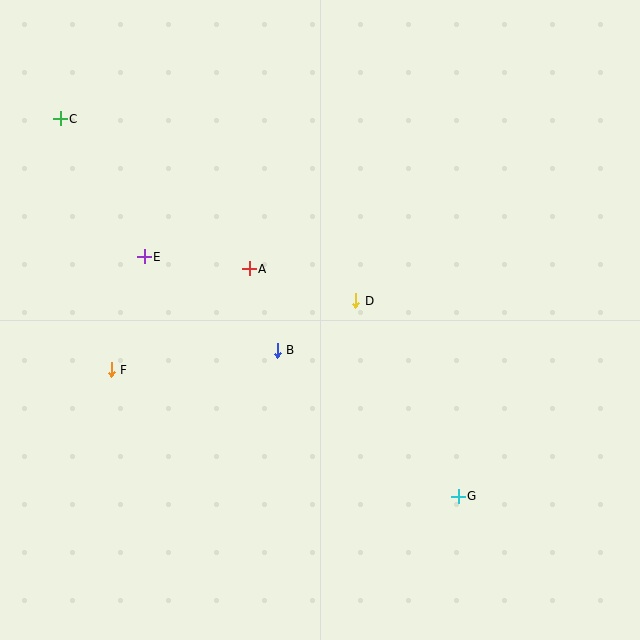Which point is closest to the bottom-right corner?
Point G is closest to the bottom-right corner.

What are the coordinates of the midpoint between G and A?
The midpoint between G and A is at (354, 383).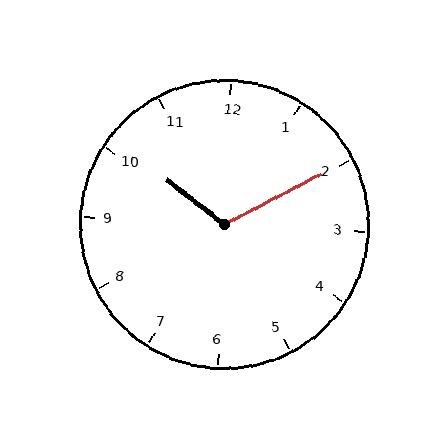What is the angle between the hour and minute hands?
Approximately 115 degrees.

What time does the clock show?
10:10.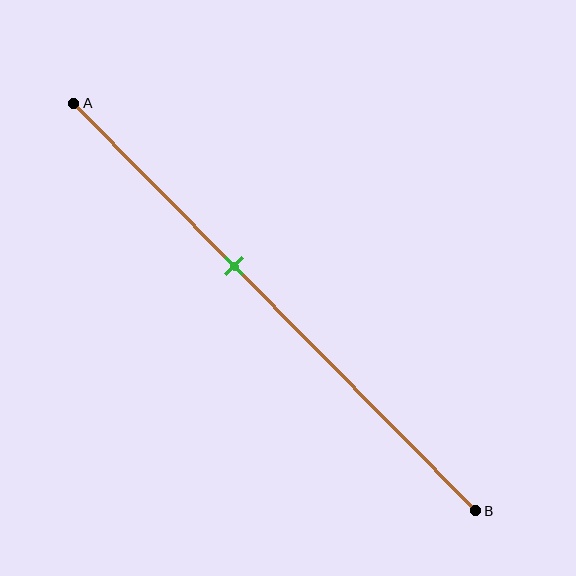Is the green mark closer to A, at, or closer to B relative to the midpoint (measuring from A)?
The green mark is closer to point A than the midpoint of segment AB.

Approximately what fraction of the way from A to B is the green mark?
The green mark is approximately 40% of the way from A to B.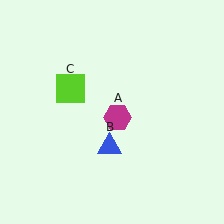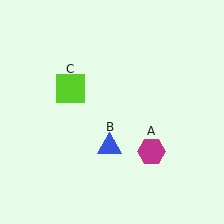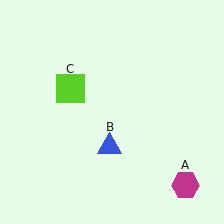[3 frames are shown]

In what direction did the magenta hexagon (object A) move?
The magenta hexagon (object A) moved down and to the right.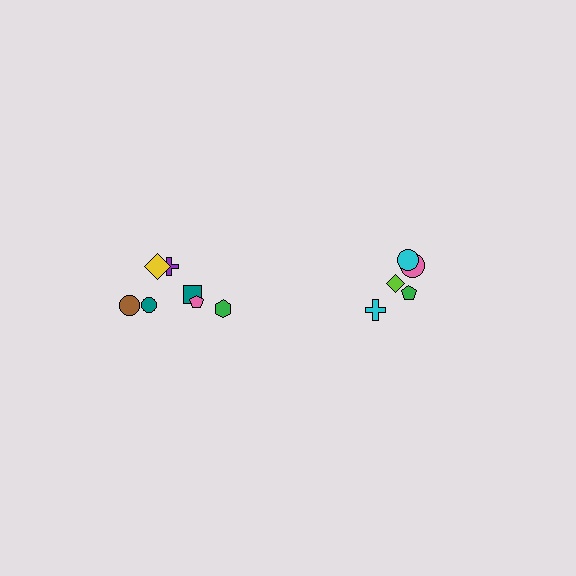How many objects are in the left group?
There are 7 objects.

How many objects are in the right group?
There are 5 objects.